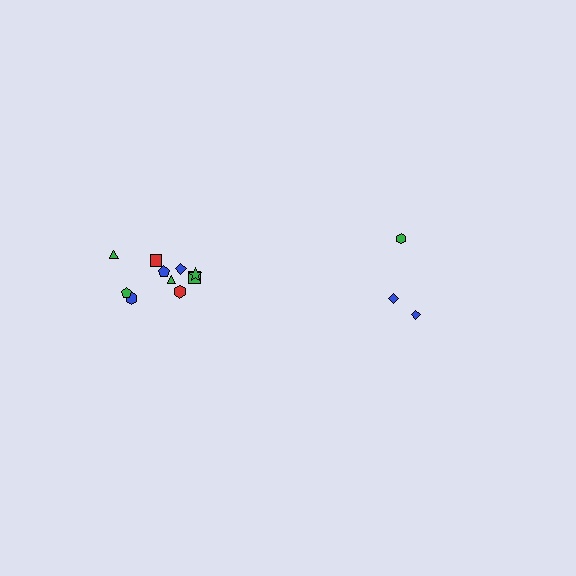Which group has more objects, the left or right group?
The left group.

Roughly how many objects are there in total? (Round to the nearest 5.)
Roughly 15 objects in total.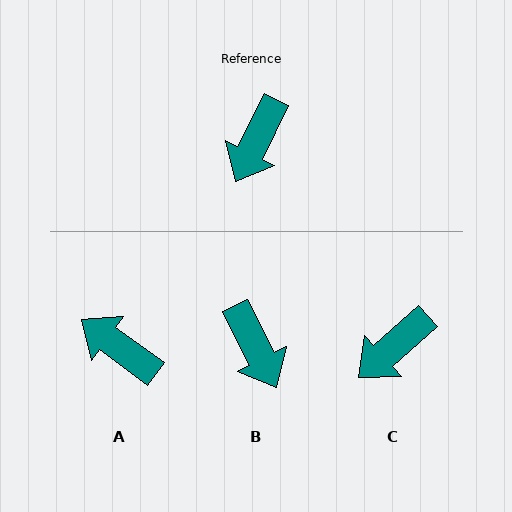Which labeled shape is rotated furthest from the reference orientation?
A, about 100 degrees away.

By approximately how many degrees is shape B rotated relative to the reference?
Approximately 53 degrees counter-clockwise.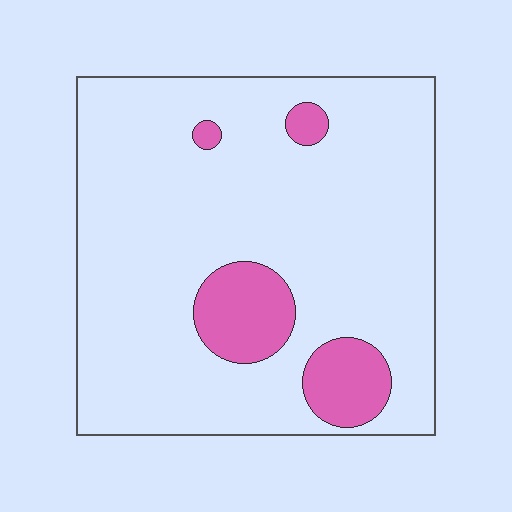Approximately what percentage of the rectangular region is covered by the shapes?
Approximately 15%.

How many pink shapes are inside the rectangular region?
4.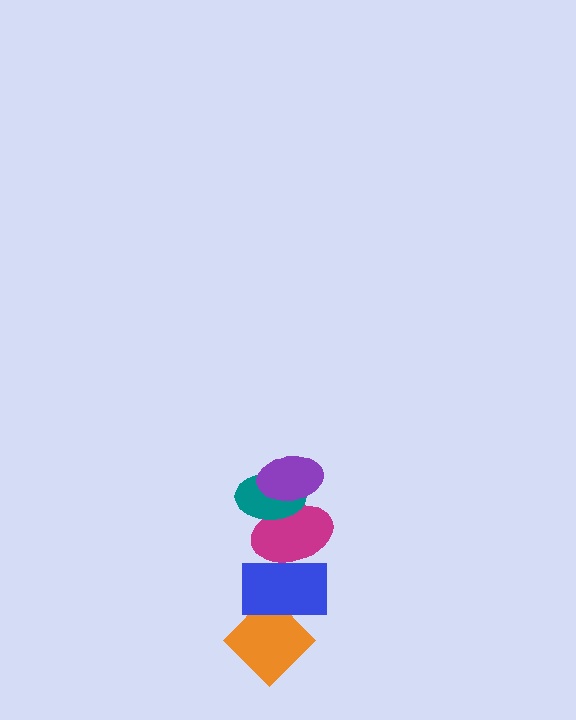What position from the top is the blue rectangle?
The blue rectangle is 4th from the top.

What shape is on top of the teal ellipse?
The purple ellipse is on top of the teal ellipse.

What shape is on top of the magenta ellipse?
The teal ellipse is on top of the magenta ellipse.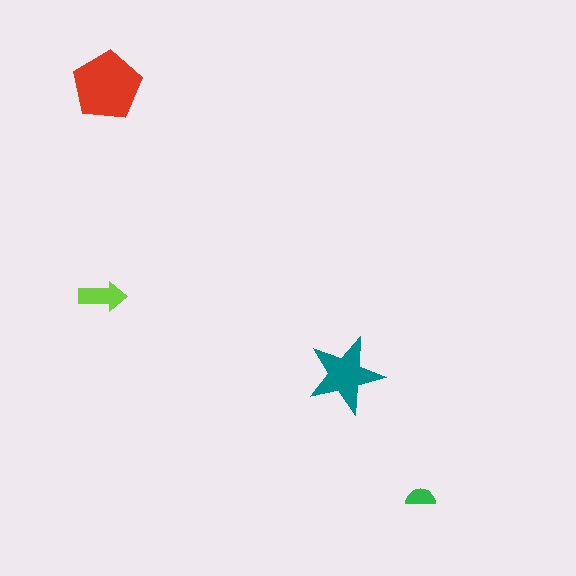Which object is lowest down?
The green semicircle is bottommost.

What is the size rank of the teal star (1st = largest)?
2nd.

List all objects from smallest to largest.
The green semicircle, the lime arrow, the teal star, the red pentagon.